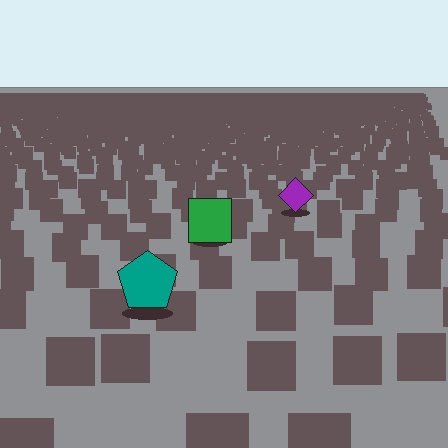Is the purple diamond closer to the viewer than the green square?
No. The green square is closer — you can tell from the texture gradient: the ground texture is coarser near it.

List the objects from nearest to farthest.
From nearest to farthest: the teal pentagon, the green square, the purple diamond.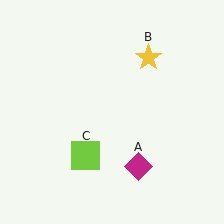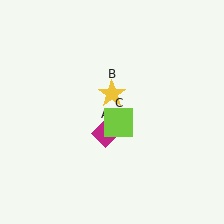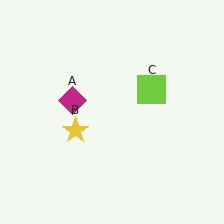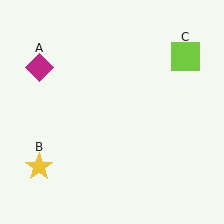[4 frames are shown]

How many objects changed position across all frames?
3 objects changed position: magenta diamond (object A), yellow star (object B), lime square (object C).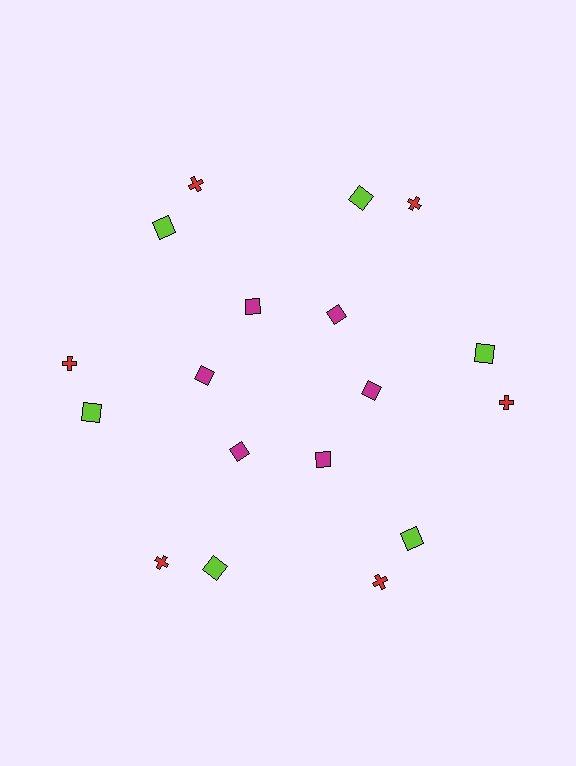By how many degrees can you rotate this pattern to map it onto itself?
The pattern maps onto itself every 60 degrees of rotation.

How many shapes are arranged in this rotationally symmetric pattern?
There are 18 shapes, arranged in 6 groups of 3.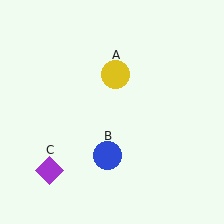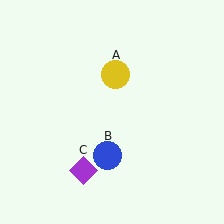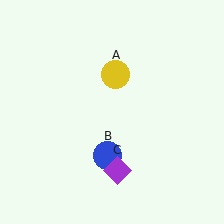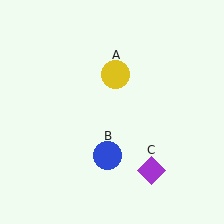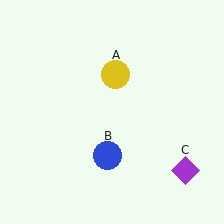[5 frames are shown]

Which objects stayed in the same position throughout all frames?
Yellow circle (object A) and blue circle (object B) remained stationary.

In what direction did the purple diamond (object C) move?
The purple diamond (object C) moved right.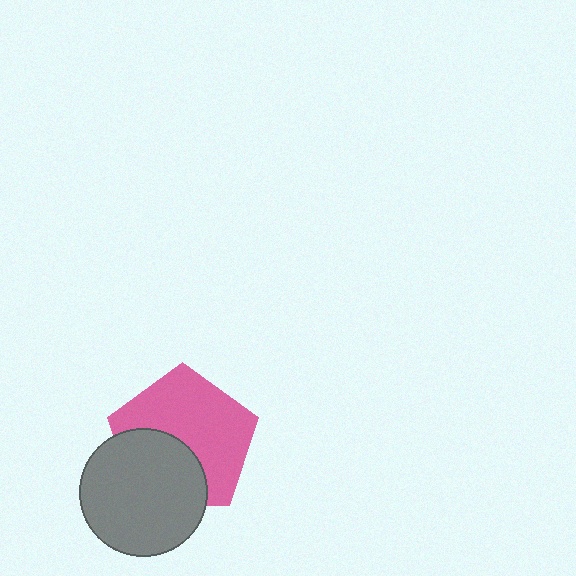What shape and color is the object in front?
The object in front is a gray circle.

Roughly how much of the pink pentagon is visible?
About half of it is visible (roughly 63%).